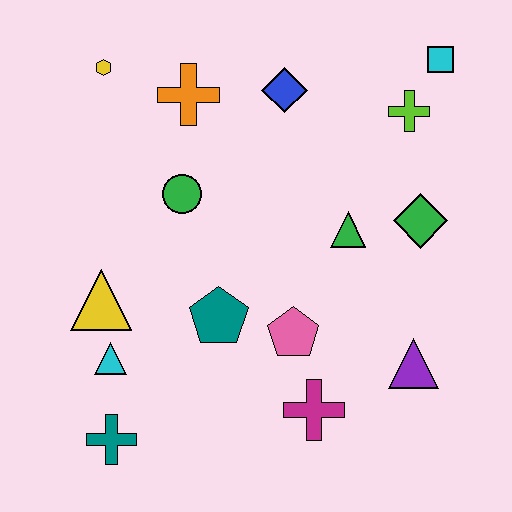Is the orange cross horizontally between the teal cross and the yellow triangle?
No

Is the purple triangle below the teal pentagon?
Yes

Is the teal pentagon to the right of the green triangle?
No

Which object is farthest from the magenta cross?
The yellow hexagon is farthest from the magenta cross.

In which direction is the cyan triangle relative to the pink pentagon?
The cyan triangle is to the left of the pink pentagon.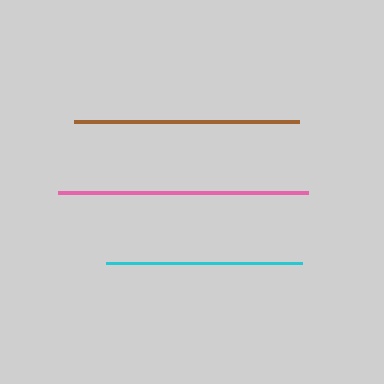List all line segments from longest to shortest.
From longest to shortest: pink, brown, cyan.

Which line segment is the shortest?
The cyan line is the shortest at approximately 195 pixels.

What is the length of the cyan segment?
The cyan segment is approximately 195 pixels long.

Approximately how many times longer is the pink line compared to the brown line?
The pink line is approximately 1.1 times the length of the brown line.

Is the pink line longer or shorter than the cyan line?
The pink line is longer than the cyan line.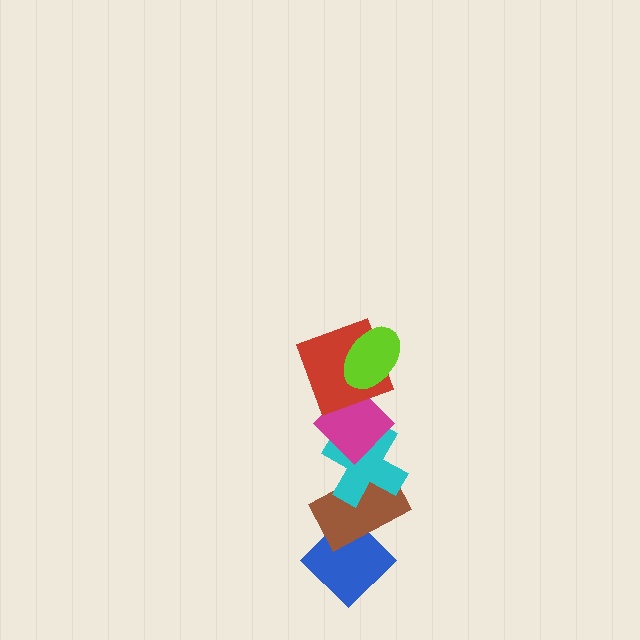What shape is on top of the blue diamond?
The brown rectangle is on top of the blue diamond.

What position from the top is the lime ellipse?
The lime ellipse is 1st from the top.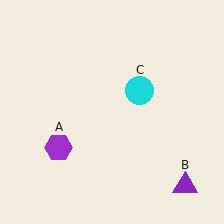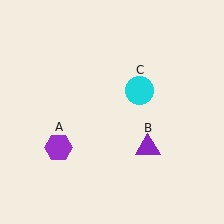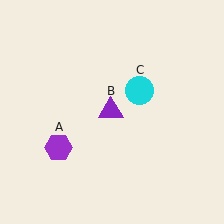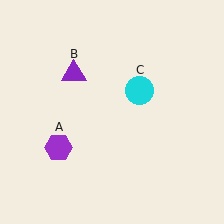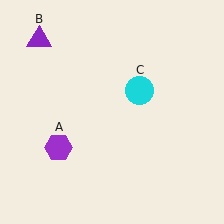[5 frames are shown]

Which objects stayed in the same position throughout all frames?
Purple hexagon (object A) and cyan circle (object C) remained stationary.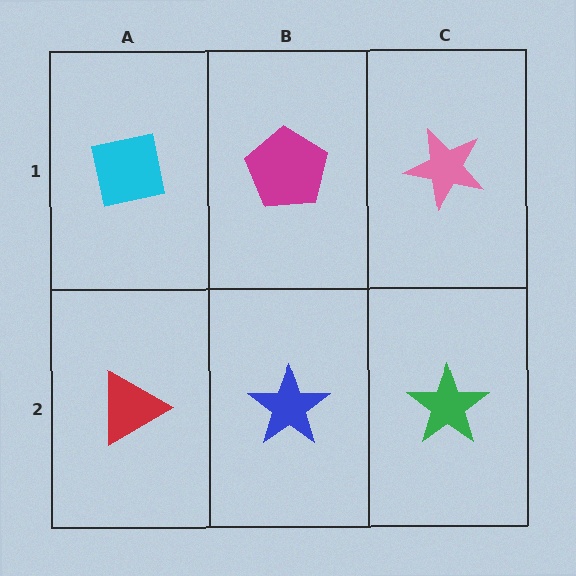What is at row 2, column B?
A blue star.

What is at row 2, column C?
A green star.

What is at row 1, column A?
A cyan square.